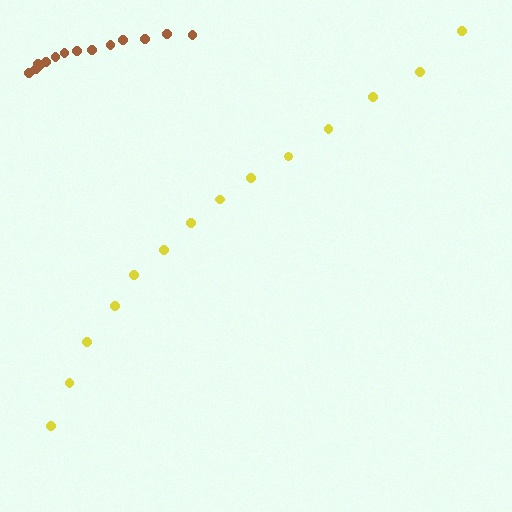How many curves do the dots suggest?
There are 2 distinct paths.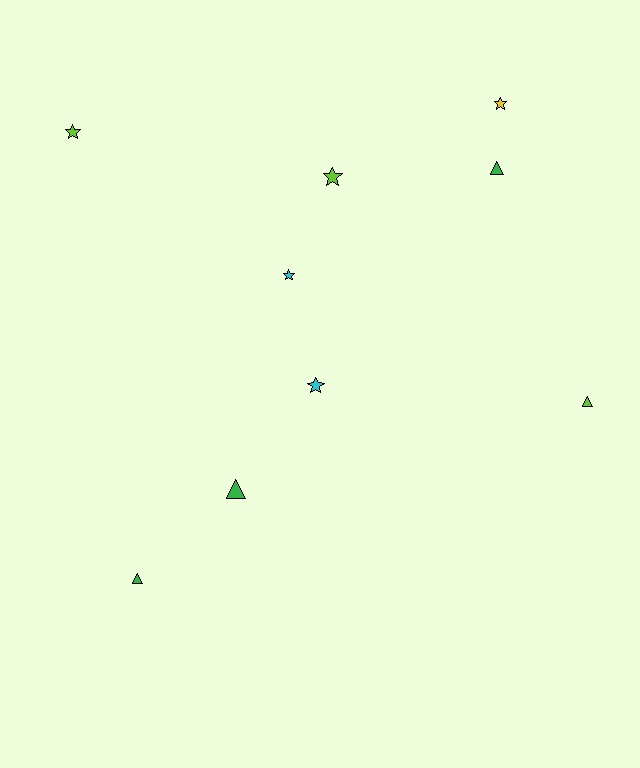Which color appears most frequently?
Lime, with 3 objects.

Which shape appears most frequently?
Star, with 5 objects.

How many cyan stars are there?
There are 2 cyan stars.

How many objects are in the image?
There are 9 objects.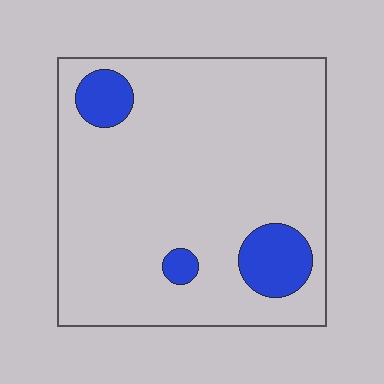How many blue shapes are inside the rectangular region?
3.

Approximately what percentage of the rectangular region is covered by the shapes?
Approximately 10%.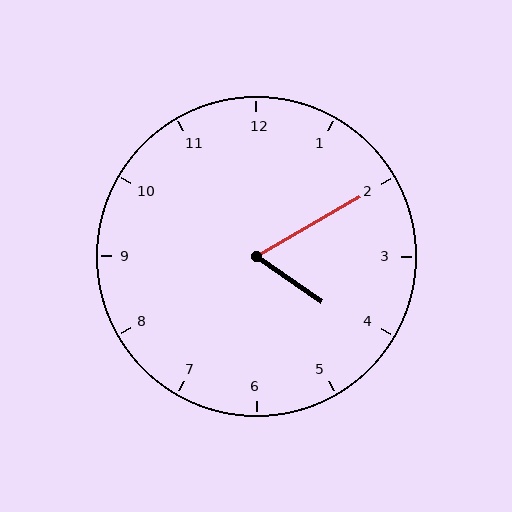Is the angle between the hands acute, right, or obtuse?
It is acute.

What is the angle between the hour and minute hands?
Approximately 65 degrees.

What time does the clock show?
4:10.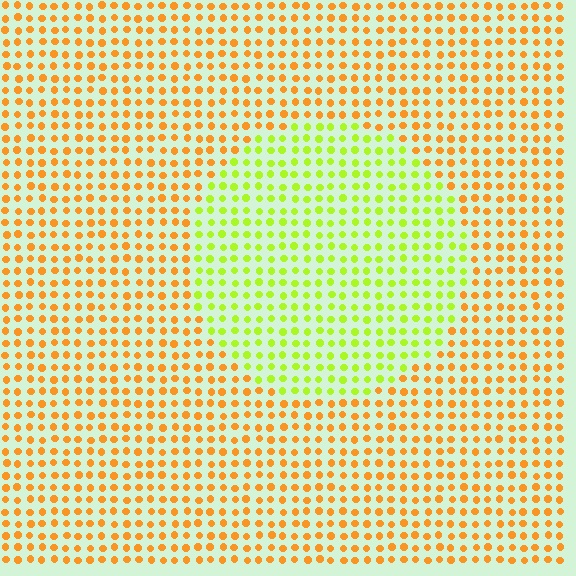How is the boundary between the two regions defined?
The boundary is defined purely by a slight shift in hue (about 51 degrees). Spacing, size, and orientation are identical on both sides.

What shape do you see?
I see a circle.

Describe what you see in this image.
The image is filled with small orange elements in a uniform arrangement. A circle-shaped region is visible where the elements are tinted to a slightly different hue, forming a subtle color boundary.